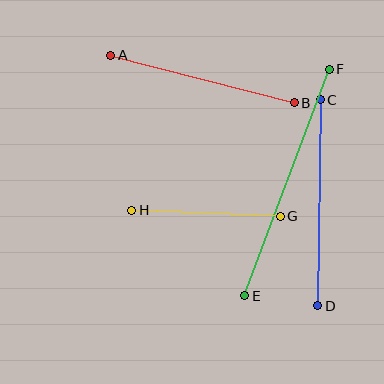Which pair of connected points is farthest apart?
Points E and F are farthest apart.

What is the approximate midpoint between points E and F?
The midpoint is at approximately (287, 182) pixels.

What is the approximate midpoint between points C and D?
The midpoint is at approximately (319, 203) pixels.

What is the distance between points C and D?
The distance is approximately 206 pixels.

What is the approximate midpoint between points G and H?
The midpoint is at approximately (206, 213) pixels.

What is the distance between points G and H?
The distance is approximately 148 pixels.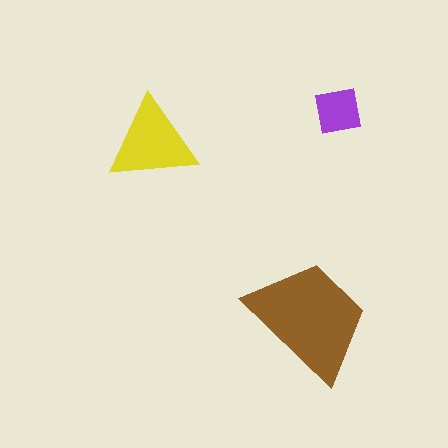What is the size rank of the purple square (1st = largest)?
3rd.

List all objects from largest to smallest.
The brown trapezoid, the yellow triangle, the purple square.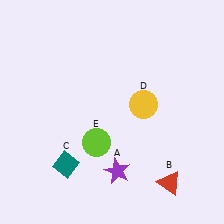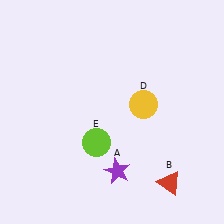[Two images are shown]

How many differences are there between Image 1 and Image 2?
There is 1 difference between the two images.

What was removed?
The teal diamond (C) was removed in Image 2.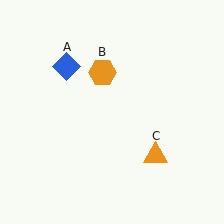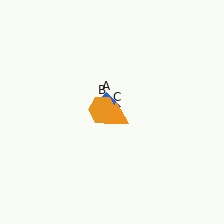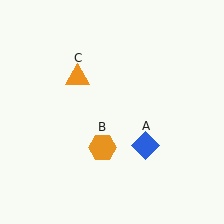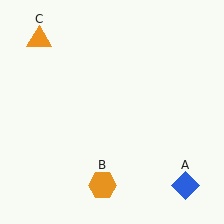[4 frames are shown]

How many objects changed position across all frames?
3 objects changed position: blue diamond (object A), orange hexagon (object B), orange triangle (object C).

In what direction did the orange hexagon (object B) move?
The orange hexagon (object B) moved down.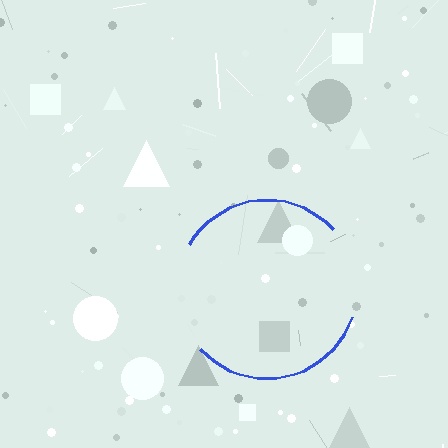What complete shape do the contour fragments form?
The contour fragments form a circle.